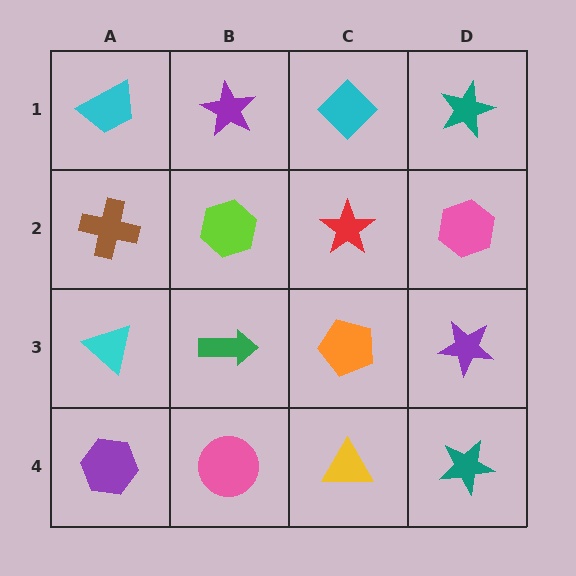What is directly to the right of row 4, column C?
A teal star.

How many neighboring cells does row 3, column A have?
3.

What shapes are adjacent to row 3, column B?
A lime hexagon (row 2, column B), a pink circle (row 4, column B), a cyan triangle (row 3, column A), an orange pentagon (row 3, column C).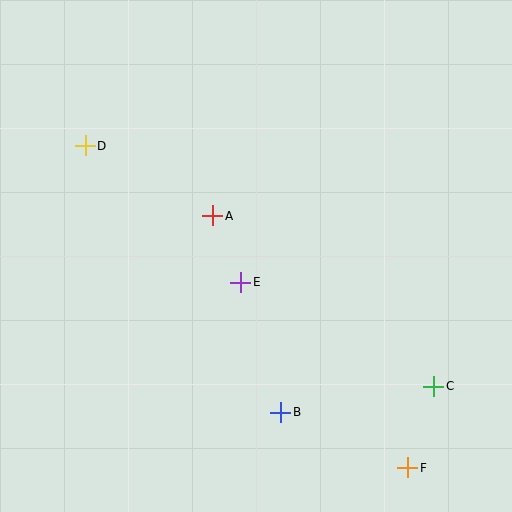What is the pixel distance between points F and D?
The distance between F and D is 456 pixels.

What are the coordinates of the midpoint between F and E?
The midpoint between F and E is at (324, 375).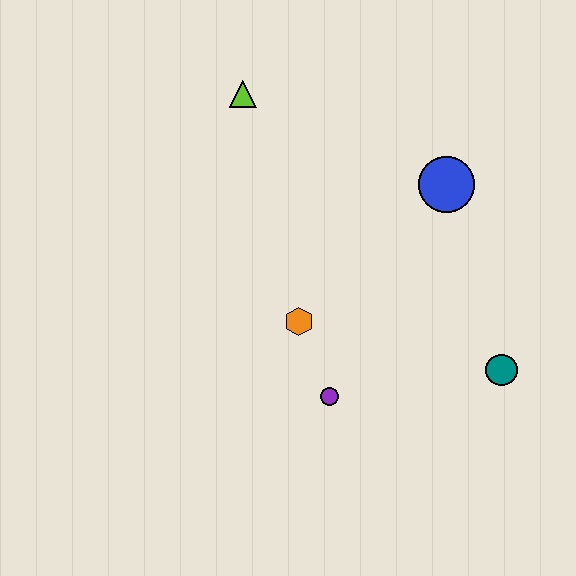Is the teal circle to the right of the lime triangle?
Yes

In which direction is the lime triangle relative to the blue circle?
The lime triangle is to the left of the blue circle.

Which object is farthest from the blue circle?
The purple circle is farthest from the blue circle.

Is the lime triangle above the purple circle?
Yes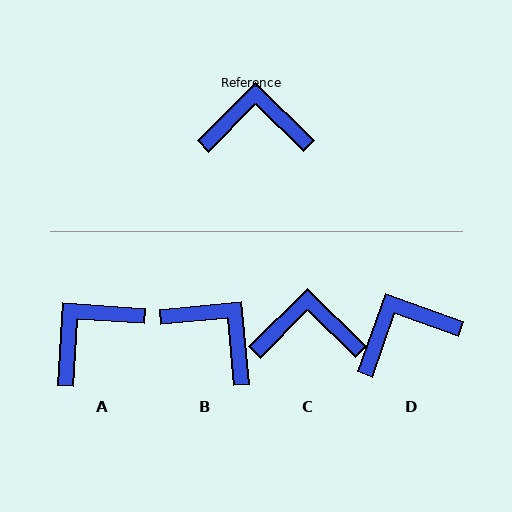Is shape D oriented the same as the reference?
No, it is off by about 25 degrees.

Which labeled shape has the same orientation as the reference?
C.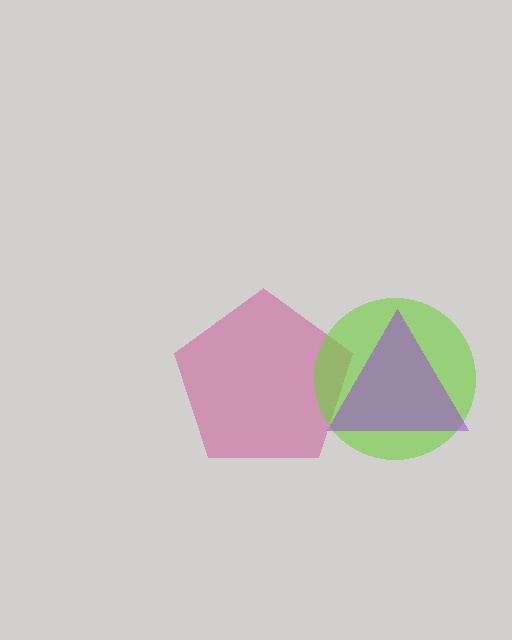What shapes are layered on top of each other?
The layered shapes are: a magenta pentagon, a lime circle, a purple triangle.